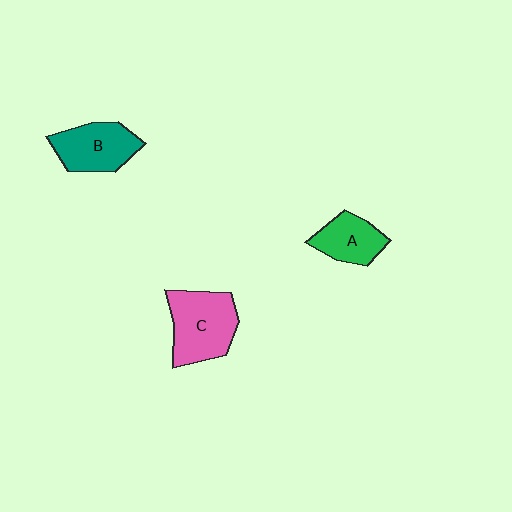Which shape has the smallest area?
Shape A (green).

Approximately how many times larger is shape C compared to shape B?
Approximately 1.2 times.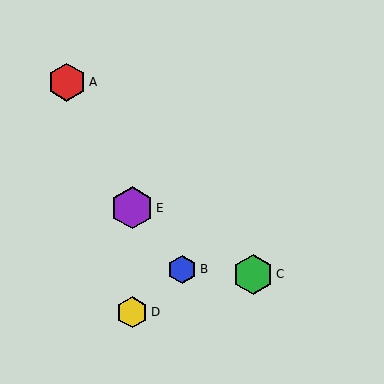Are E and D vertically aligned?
Yes, both are at x≈132.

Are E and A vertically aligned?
No, E is at x≈132 and A is at x≈67.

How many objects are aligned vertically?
2 objects (D, E) are aligned vertically.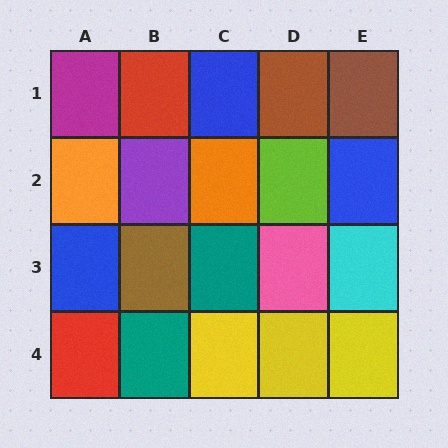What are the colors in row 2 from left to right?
Orange, purple, orange, lime, blue.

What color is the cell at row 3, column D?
Pink.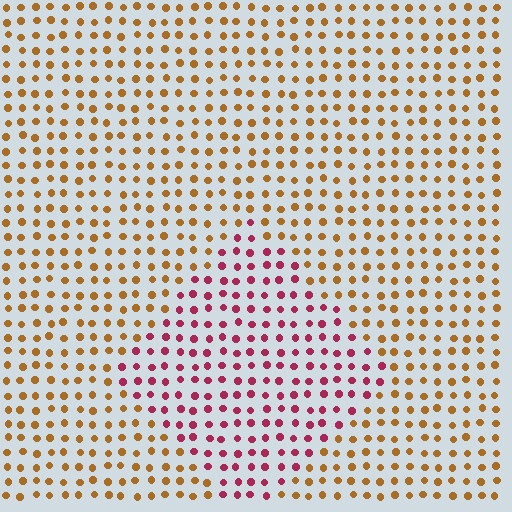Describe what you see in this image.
The image is filled with small brown elements in a uniform arrangement. A diamond-shaped region is visible where the elements are tinted to a slightly different hue, forming a subtle color boundary.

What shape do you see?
I see a diamond.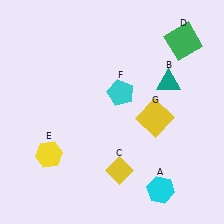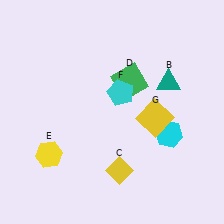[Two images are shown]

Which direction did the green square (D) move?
The green square (D) moved left.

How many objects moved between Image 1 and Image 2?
2 objects moved between the two images.